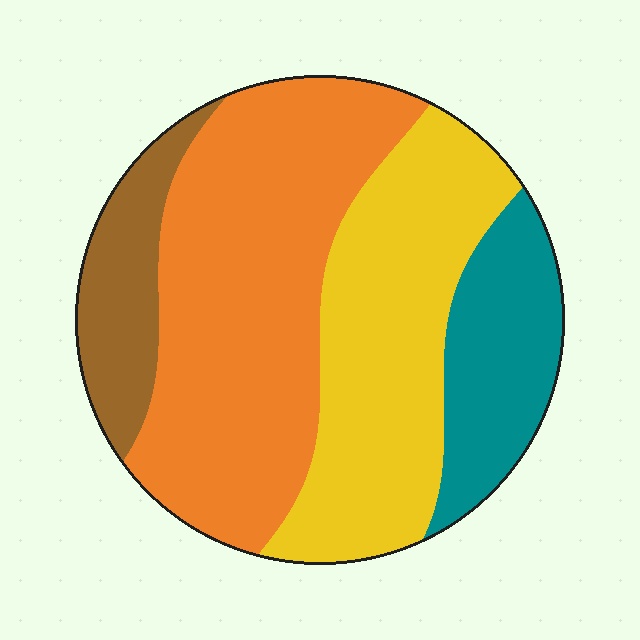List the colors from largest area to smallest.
From largest to smallest: orange, yellow, teal, brown.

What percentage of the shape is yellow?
Yellow takes up between a sixth and a third of the shape.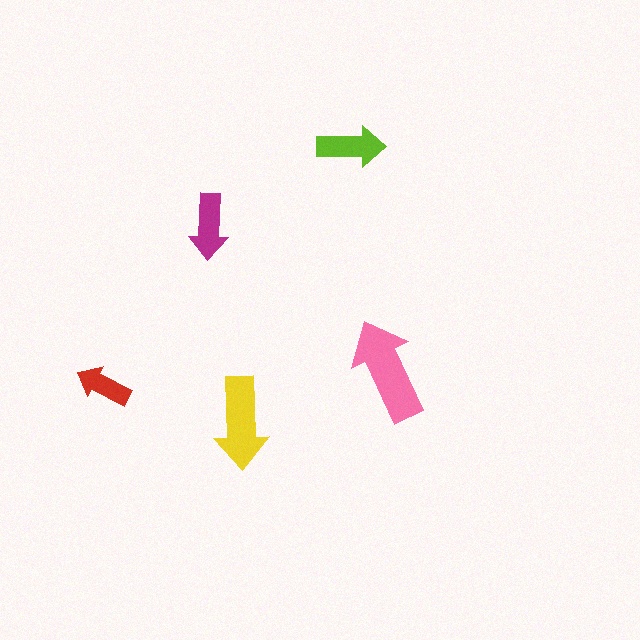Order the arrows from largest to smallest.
the pink one, the yellow one, the lime one, the magenta one, the red one.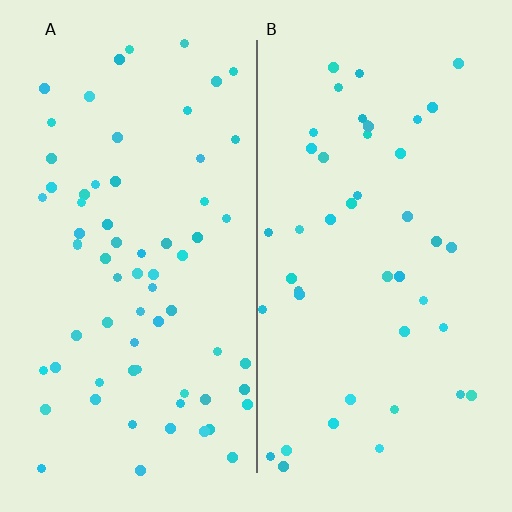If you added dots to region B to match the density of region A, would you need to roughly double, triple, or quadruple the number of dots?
Approximately double.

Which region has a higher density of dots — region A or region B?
A (the left).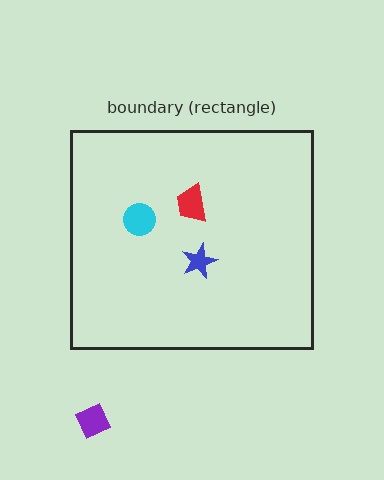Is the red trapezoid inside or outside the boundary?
Inside.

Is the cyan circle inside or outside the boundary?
Inside.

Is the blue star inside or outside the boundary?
Inside.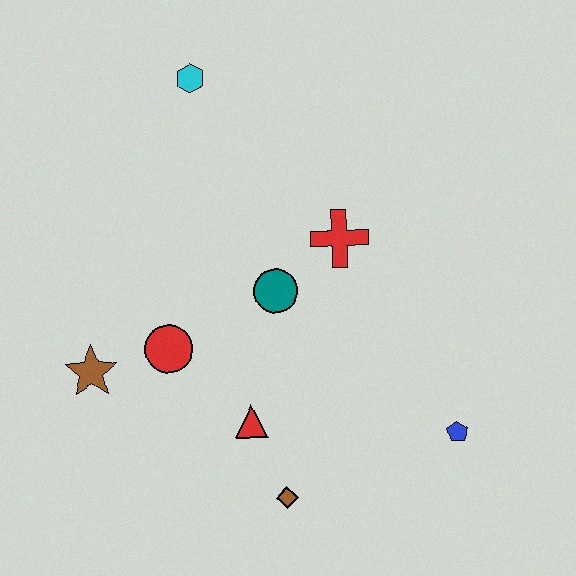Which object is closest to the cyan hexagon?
The red cross is closest to the cyan hexagon.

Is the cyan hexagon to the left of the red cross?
Yes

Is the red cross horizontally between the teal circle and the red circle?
No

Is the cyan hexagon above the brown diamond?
Yes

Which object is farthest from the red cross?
The brown star is farthest from the red cross.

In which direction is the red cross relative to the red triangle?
The red cross is above the red triangle.